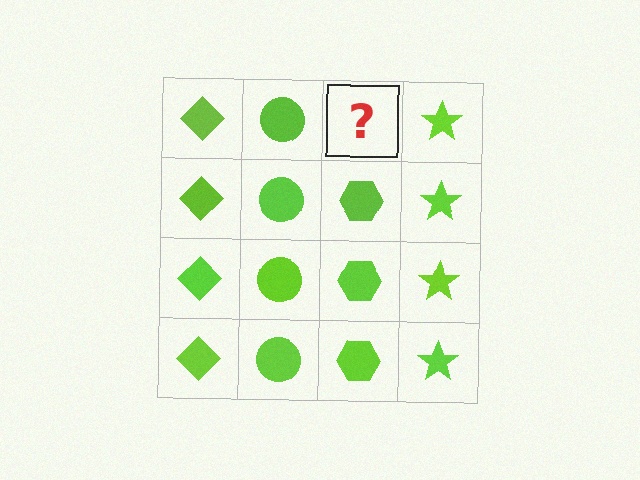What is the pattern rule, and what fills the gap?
The rule is that each column has a consistent shape. The gap should be filled with a lime hexagon.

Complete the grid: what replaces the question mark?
The question mark should be replaced with a lime hexagon.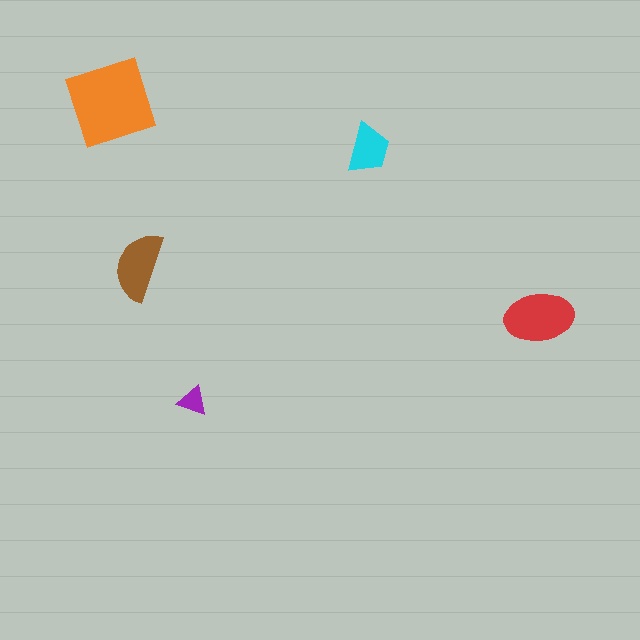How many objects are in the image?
There are 5 objects in the image.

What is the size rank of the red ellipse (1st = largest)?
2nd.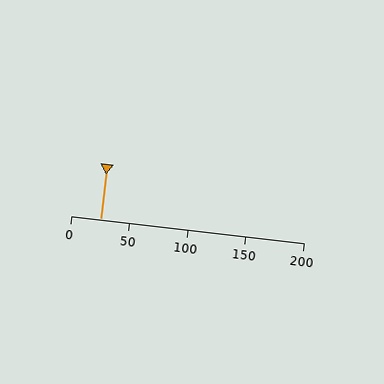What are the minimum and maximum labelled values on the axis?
The axis runs from 0 to 200.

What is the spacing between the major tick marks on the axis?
The major ticks are spaced 50 apart.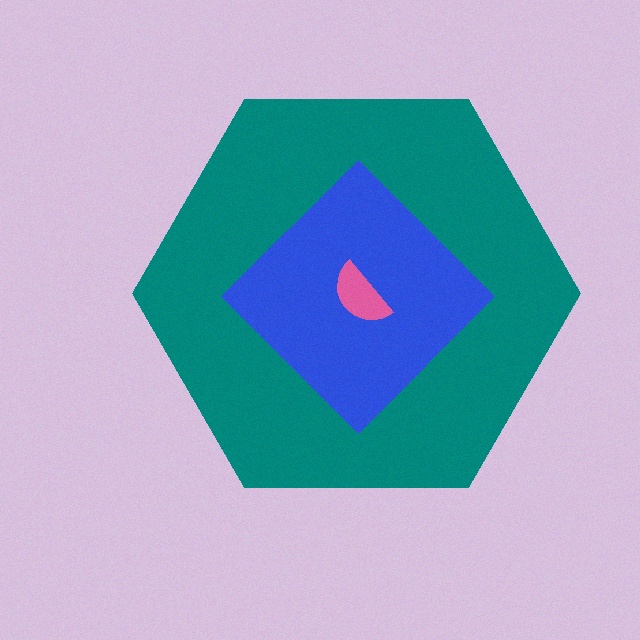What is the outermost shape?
The teal hexagon.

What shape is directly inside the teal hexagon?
The blue diamond.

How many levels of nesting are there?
3.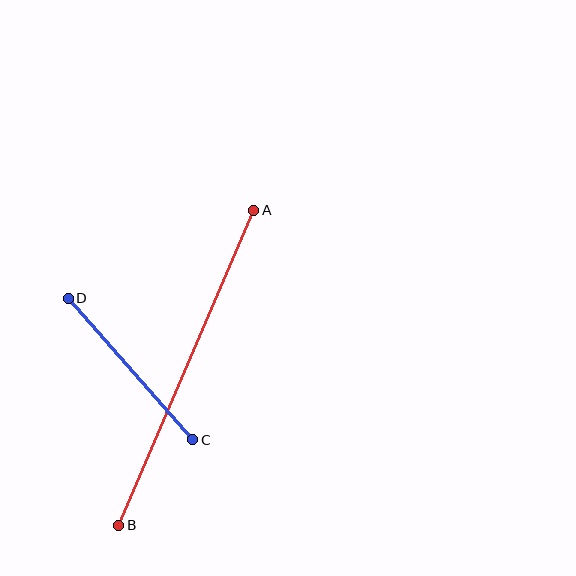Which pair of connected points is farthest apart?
Points A and B are farthest apart.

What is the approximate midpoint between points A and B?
The midpoint is at approximately (186, 368) pixels.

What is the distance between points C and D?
The distance is approximately 189 pixels.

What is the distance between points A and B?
The distance is approximately 342 pixels.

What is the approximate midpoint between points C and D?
The midpoint is at approximately (131, 369) pixels.